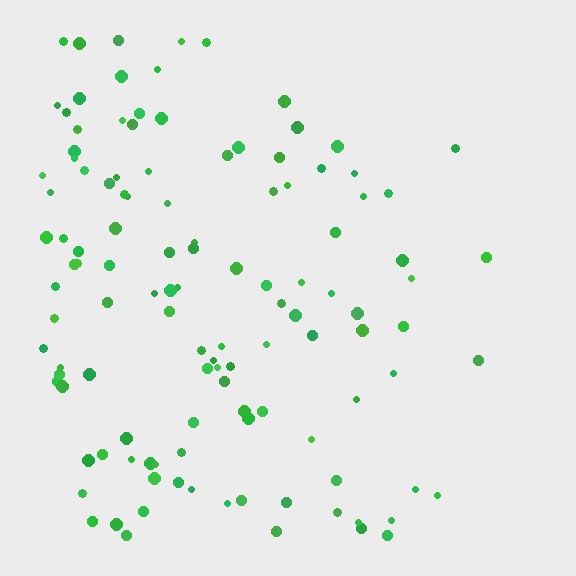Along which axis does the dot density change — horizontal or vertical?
Horizontal.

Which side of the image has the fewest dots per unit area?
The right.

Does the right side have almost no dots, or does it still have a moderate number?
Still a moderate number, just noticeably fewer than the left.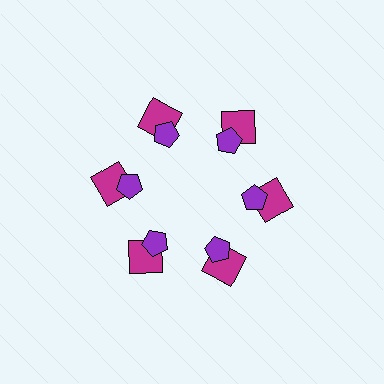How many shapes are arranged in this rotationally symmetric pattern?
There are 12 shapes, arranged in 6 groups of 2.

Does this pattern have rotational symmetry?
Yes, this pattern has 6-fold rotational symmetry. It looks the same after rotating 60 degrees around the center.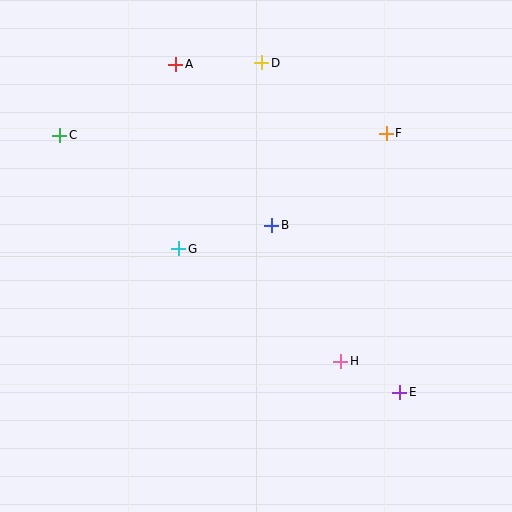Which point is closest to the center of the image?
Point B at (272, 225) is closest to the center.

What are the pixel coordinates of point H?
Point H is at (341, 361).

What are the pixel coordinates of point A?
Point A is at (176, 64).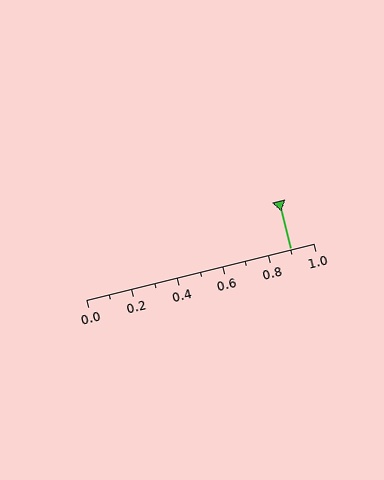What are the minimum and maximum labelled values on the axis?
The axis runs from 0.0 to 1.0.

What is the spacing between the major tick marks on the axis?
The major ticks are spaced 0.2 apart.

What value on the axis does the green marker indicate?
The marker indicates approximately 0.9.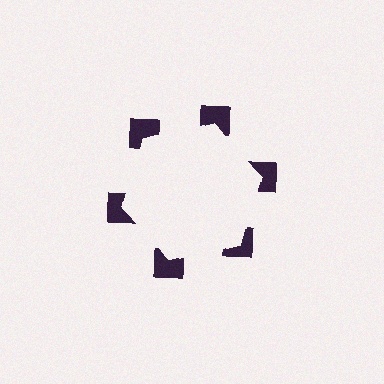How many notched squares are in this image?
There are 6 — one at each vertex of the illusory hexagon.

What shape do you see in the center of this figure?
An illusory hexagon — its edges are inferred from the aligned wedge cuts in the notched squares, not physically drawn.